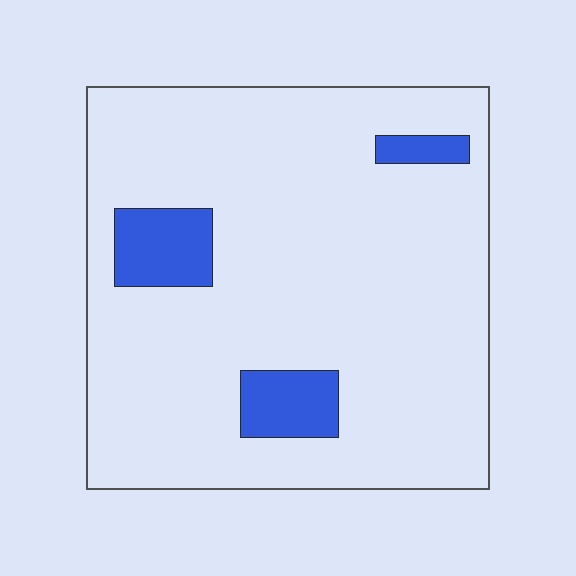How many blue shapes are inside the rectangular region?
3.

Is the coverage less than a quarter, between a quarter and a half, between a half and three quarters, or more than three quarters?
Less than a quarter.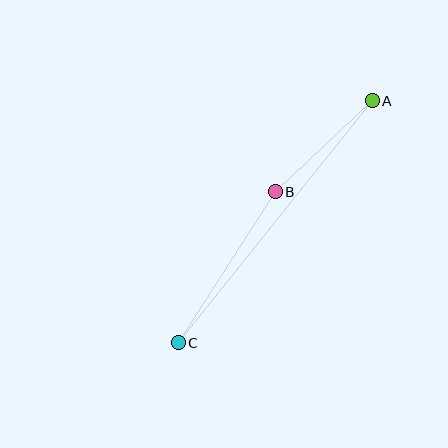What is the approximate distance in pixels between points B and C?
The distance between B and C is approximately 179 pixels.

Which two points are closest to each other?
Points A and B are closest to each other.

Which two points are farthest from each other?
Points A and C are farthest from each other.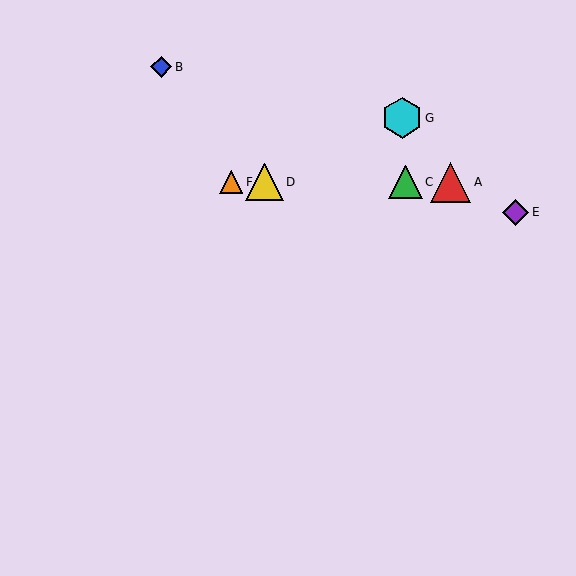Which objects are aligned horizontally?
Objects A, C, D, F are aligned horizontally.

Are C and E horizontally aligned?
No, C is at y≈182 and E is at y≈212.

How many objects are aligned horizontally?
4 objects (A, C, D, F) are aligned horizontally.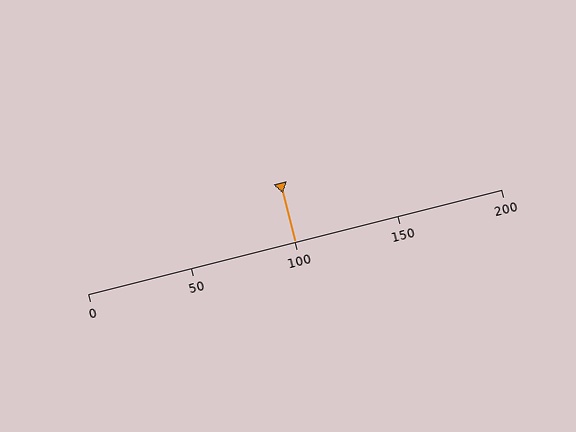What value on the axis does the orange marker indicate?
The marker indicates approximately 100.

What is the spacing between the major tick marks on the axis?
The major ticks are spaced 50 apart.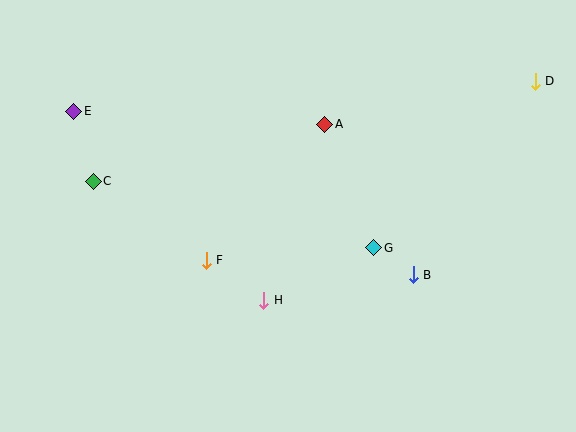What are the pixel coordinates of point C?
Point C is at (93, 181).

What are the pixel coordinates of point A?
Point A is at (325, 124).